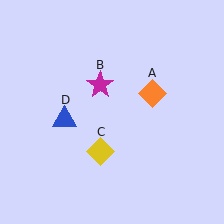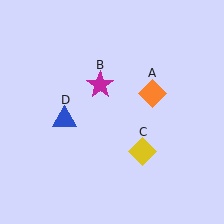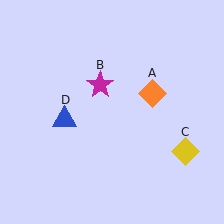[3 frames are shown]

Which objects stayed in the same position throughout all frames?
Orange diamond (object A) and magenta star (object B) and blue triangle (object D) remained stationary.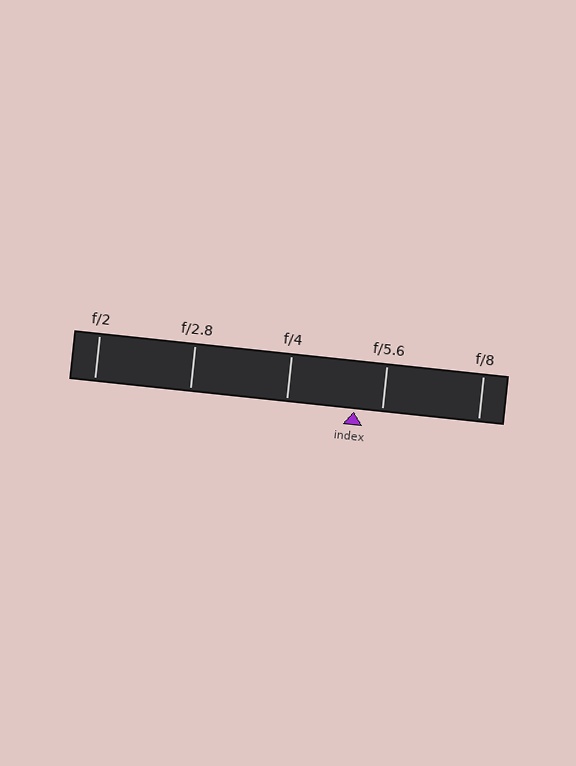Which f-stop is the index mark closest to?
The index mark is closest to f/5.6.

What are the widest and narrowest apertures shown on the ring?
The widest aperture shown is f/2 and the narrowest is f/8.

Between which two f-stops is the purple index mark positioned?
The index mark is between f/4 and f/5.6.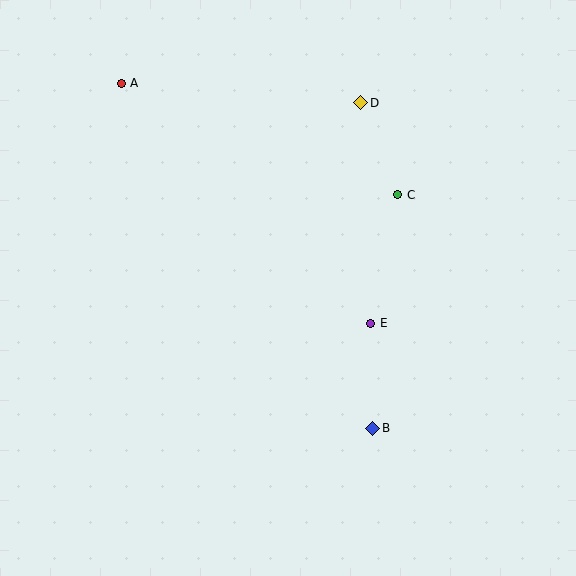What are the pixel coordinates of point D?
Point D is at (361, 103).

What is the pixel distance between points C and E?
The distance between C and E is 132 pixels.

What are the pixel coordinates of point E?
Point E is at (371, 323).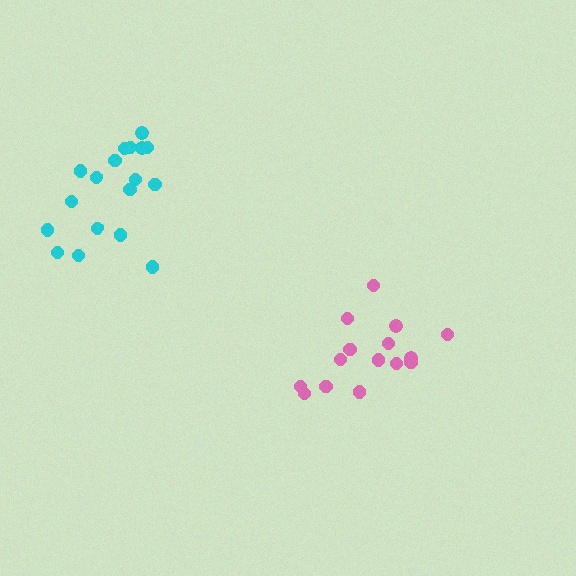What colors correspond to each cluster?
The clusters are colored: cyan, pink.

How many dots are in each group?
Group 1: 18 dots, Group 2: 15 dots (33 total).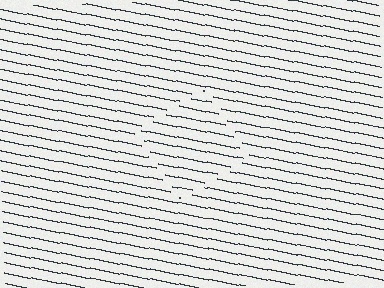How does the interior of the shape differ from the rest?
The interior of the shape contains the same grating, shifted by half a period — the contour is defined by the phase discontinuity where line-ends from the inner and outer gratings abut.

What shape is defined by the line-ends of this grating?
An illusory square. The interior of the shape contains the same grating, shifted by half a period — the contour is defined by the phase discontinuity where line-ends from the inner and outer gratings abut.